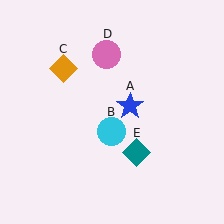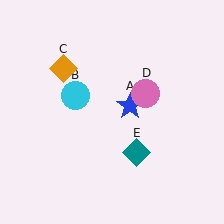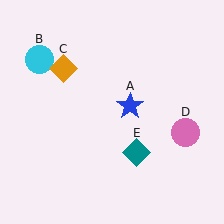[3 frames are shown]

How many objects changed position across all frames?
2 objects changed position: cyan circle (object B), pink circle (object D).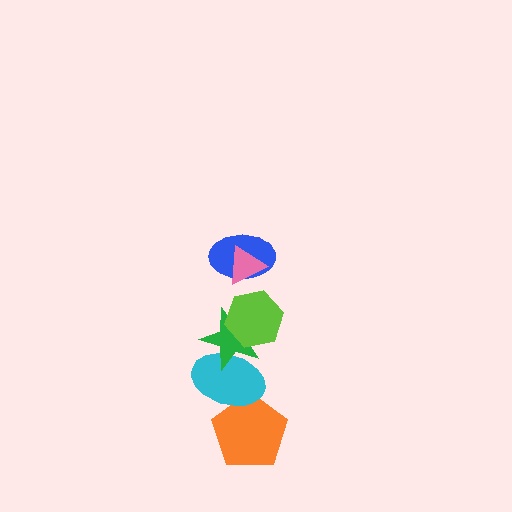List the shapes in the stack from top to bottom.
From top to bottom: the pink triangle, the blue ellipse, the lime hexagon, the green star, the cyan ellipse, the orange pentagon.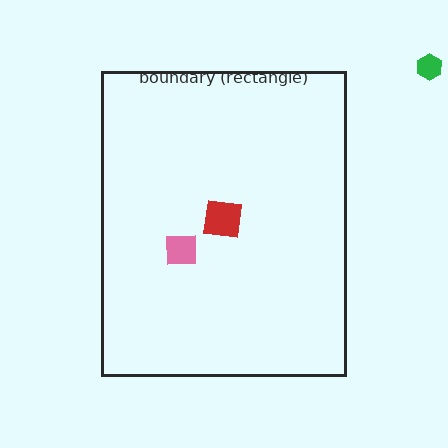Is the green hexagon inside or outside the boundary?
Outside.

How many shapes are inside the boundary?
2 inside, 1 outside.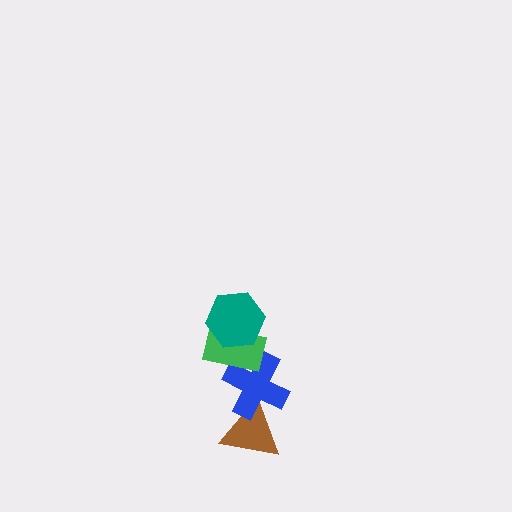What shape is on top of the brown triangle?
The blue cross is on top of the brown triangle.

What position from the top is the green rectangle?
The green rectangle is 2nd from the top.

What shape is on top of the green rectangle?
The teal hexagon is on top of the green rectangle.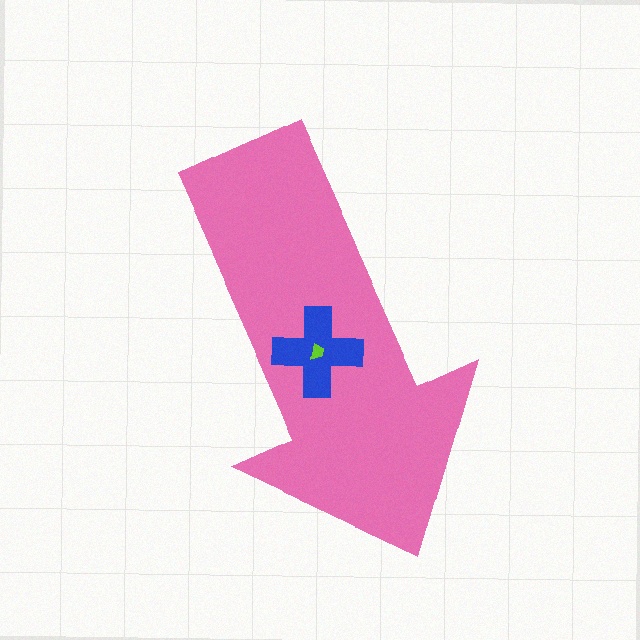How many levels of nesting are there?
3.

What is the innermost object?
The lime trapezoid.